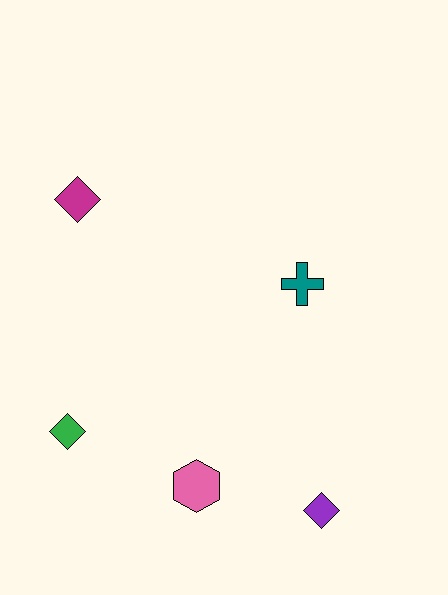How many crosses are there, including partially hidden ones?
There is 1 cross.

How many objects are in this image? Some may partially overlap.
There are 5 objects.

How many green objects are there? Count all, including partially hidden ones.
There is 1 green object.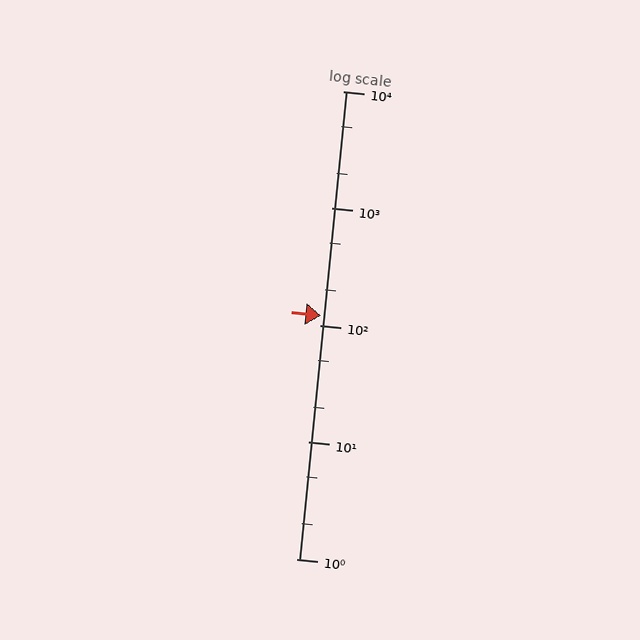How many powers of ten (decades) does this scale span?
The scale spans 4 decades, from 1 to 10000.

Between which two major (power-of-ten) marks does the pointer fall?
The pointer is between 100 and 1000.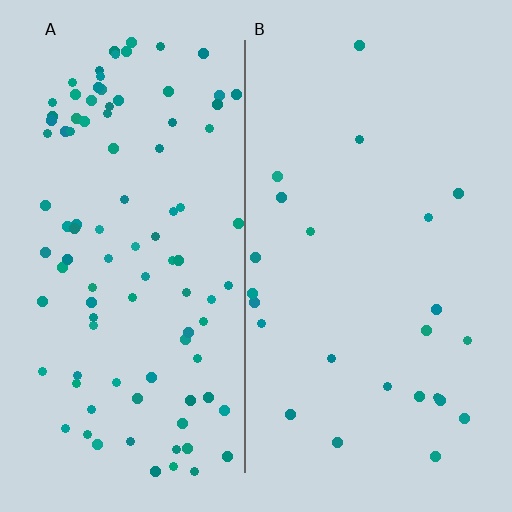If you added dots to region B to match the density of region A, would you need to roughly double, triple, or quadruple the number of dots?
Approximately quadruple.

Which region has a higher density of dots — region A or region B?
A (the left).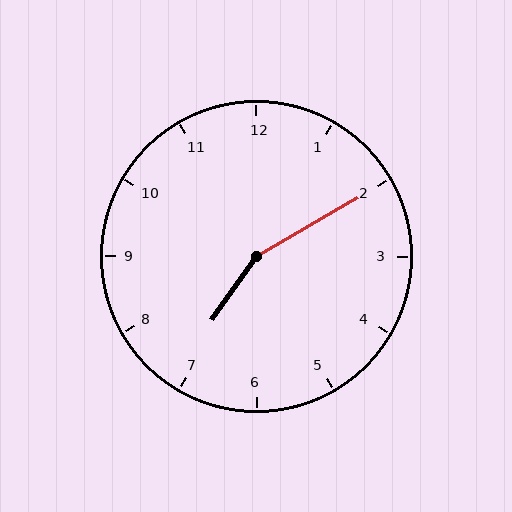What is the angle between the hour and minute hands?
Approximately 155 degrees.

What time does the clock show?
7:10.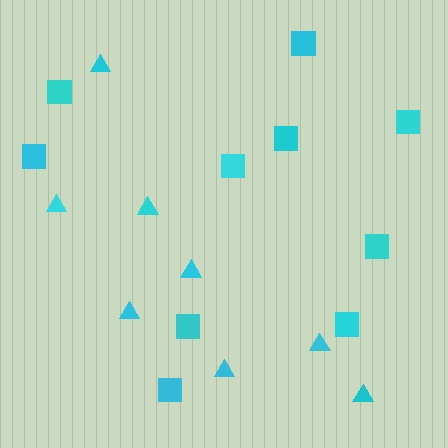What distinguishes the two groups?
There are 2 groups: one group of triangles (8) and one group of squares (10).